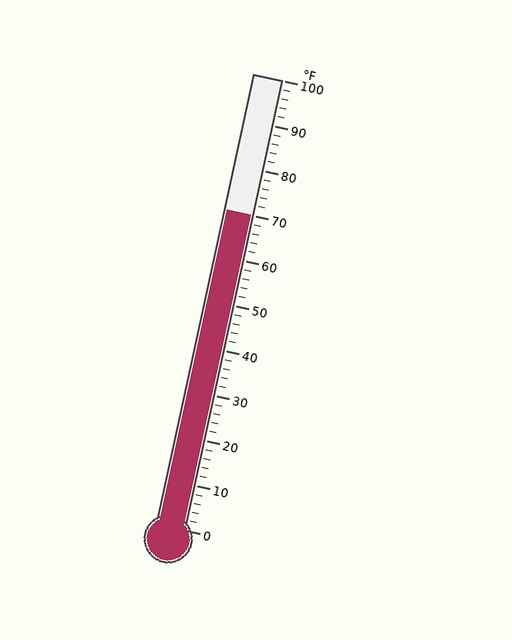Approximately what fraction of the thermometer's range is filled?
The thermometer is filled to approximately 70% of its range.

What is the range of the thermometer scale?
The thermometer scale ranges from 0°F to 100°F.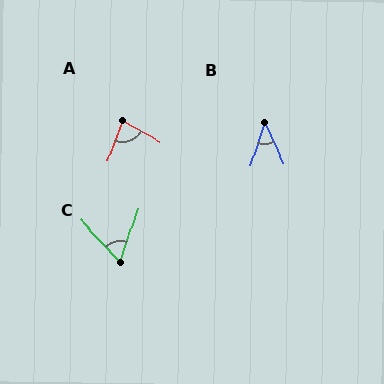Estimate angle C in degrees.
Approximately 62 degrees.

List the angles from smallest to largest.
B (43°), C (62°), A (81°).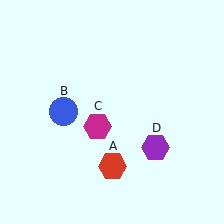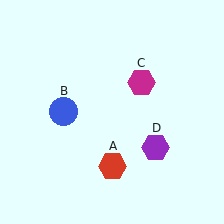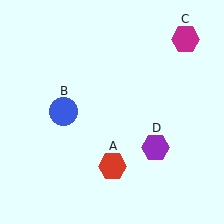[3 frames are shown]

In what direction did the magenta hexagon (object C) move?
The magenta hexagon (object C) moved up and to the right.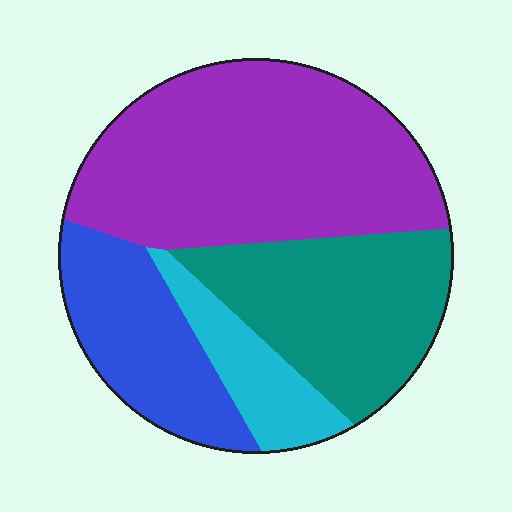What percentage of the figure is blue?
Blue takes up about one fifth (1/5) of the figure.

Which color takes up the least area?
Cyan, at roughly 10%.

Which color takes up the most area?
Purple, at roughly 45%.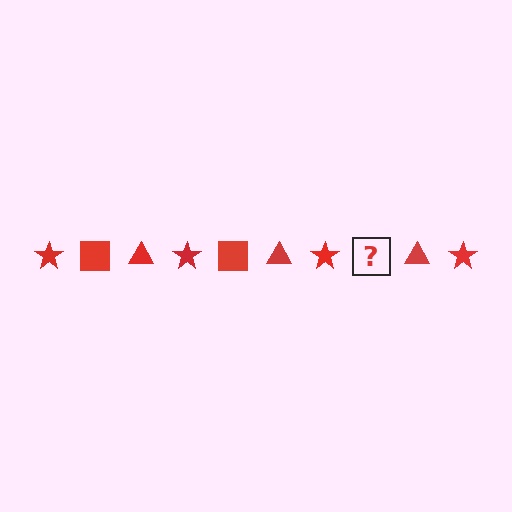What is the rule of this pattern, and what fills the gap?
The rule is that the pattern cycles through star, square, triangle shapes in red. The gap should be filled with a red square.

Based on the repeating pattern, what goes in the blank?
The blank should be a red square.